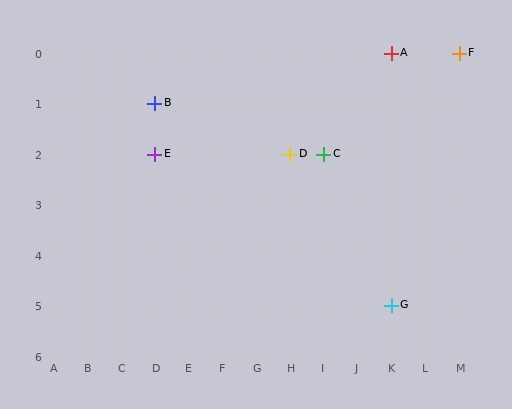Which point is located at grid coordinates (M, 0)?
Point F is at (M, 0).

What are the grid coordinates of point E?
Point E is at grid coordinates (D, 2).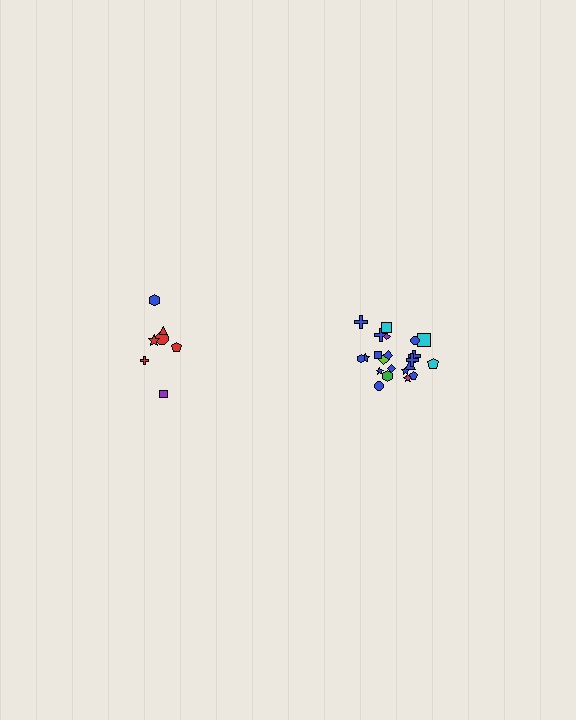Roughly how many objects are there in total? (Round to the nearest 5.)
Roughly 30 objects in total.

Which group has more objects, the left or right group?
The right group.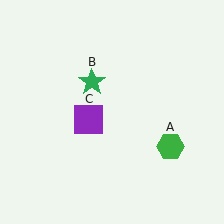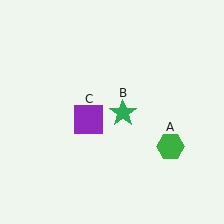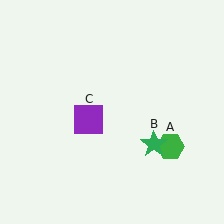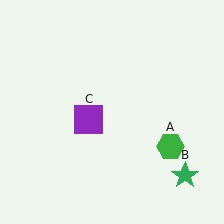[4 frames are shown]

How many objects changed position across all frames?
1 object changed position: green star (object B).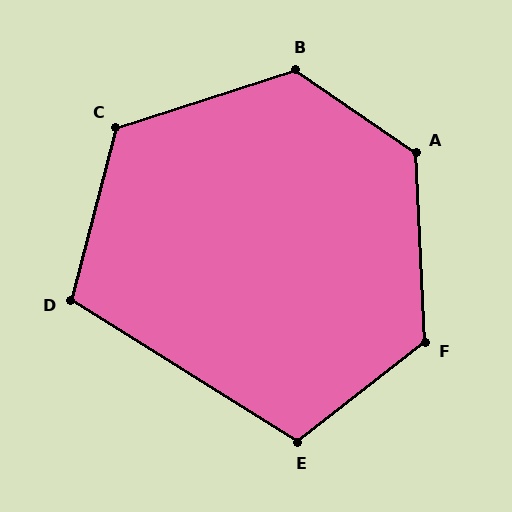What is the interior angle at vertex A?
Approximately 127 degrees (obtuse).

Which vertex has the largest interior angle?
B, at approximately 128 degrees.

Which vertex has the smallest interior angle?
D, at approximately 108 degrees.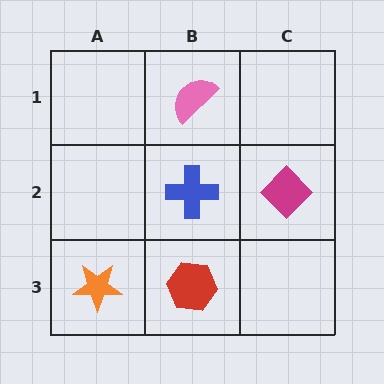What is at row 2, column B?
A blue cross.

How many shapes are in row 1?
1 shape.